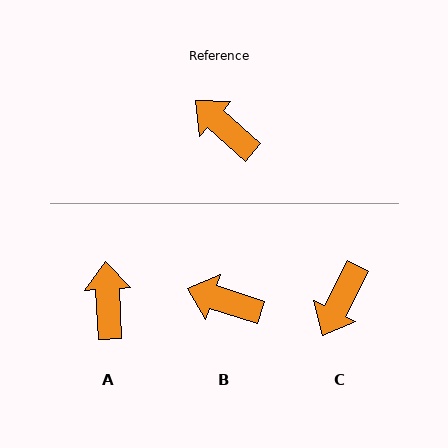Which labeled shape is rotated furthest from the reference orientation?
C, about 105 degrees away.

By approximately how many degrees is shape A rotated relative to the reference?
Approximately 45 degrees clockwise.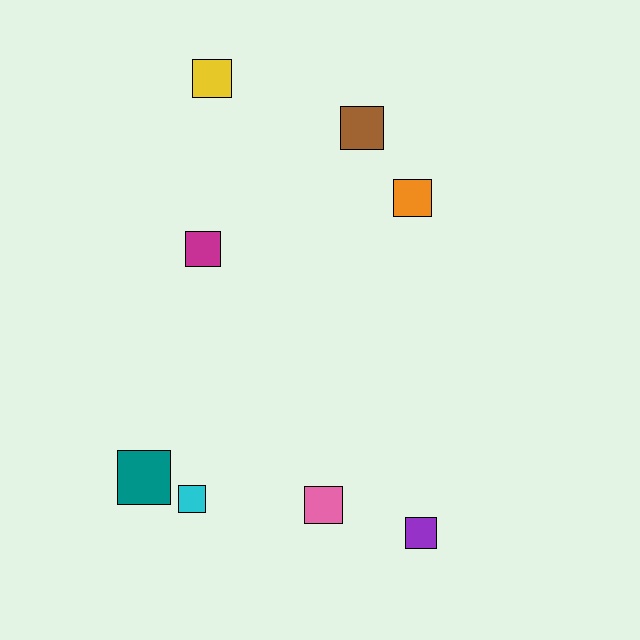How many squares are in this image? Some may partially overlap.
There are 8 squares.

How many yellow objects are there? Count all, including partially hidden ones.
There is 1 yellow object.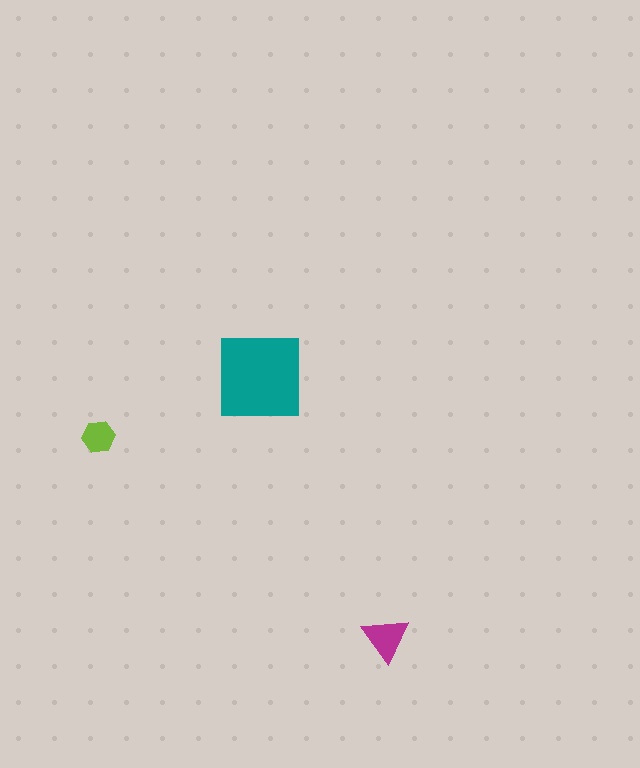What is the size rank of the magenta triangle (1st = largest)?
2nd.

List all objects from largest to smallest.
The teal square, the magenta triangle, the lime hexagon.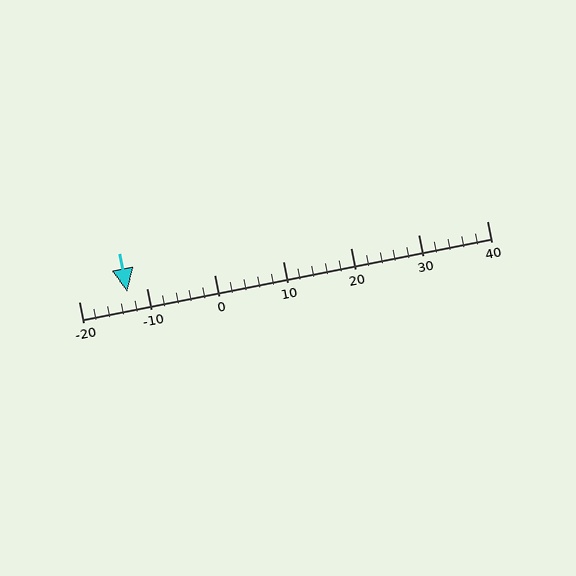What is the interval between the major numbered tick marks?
The major tick marks are spaced 10 units apart.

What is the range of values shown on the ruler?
The ruler shows values from -20 to 40.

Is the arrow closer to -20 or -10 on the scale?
The arrow is closer to -10.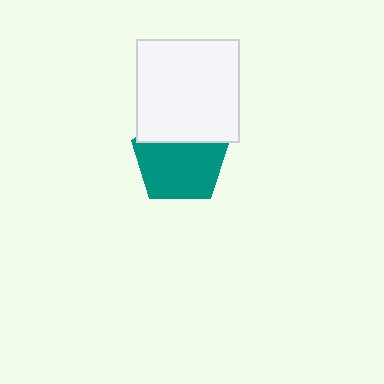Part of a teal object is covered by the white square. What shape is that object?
It is a pentagon.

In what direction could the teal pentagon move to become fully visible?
The teal pentagon could move down. That would shift it out from behind the white square entirely.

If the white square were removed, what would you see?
You would see the complete teal pentagon.